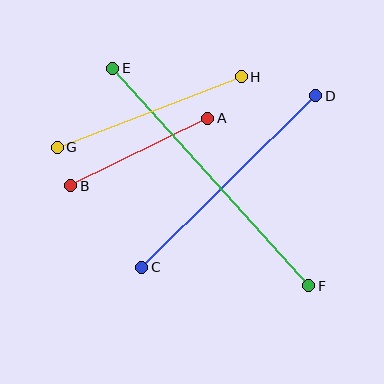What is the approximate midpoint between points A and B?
The midpoint is at approximately (139, 152) pixels.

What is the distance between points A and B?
The distance is approximately 153 pixels.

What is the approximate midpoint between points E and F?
The midpoint is at approximately (211, 177) pixels.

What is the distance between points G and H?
The distance is approximately 197 pixels.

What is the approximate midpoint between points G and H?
The midpoint is at approximately (149, 112) pixels.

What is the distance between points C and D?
The distance is approximately 245 pixels.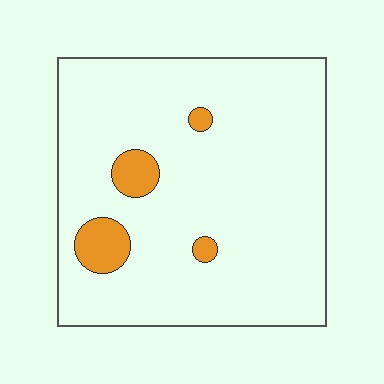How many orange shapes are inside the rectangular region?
4.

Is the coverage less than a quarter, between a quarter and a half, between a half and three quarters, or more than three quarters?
Less than a quarter.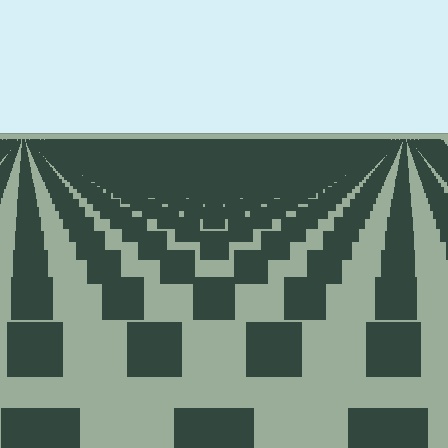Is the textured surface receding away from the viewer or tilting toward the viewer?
The surface is receding away from the viewer. Texture elements get smaller and denser toward the top.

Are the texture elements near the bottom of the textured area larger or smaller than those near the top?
Larger. Near the bottom, elements are closer to the viewer and appear at a bigger on-screen size.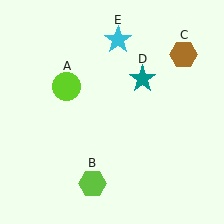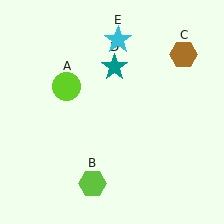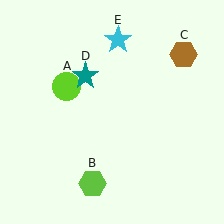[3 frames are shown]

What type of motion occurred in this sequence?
The teal star (object D) rotated counterclockwise around the center of the scene.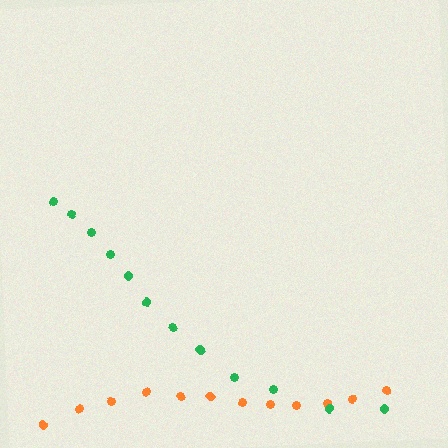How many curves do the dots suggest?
There are 2 distinct paths.